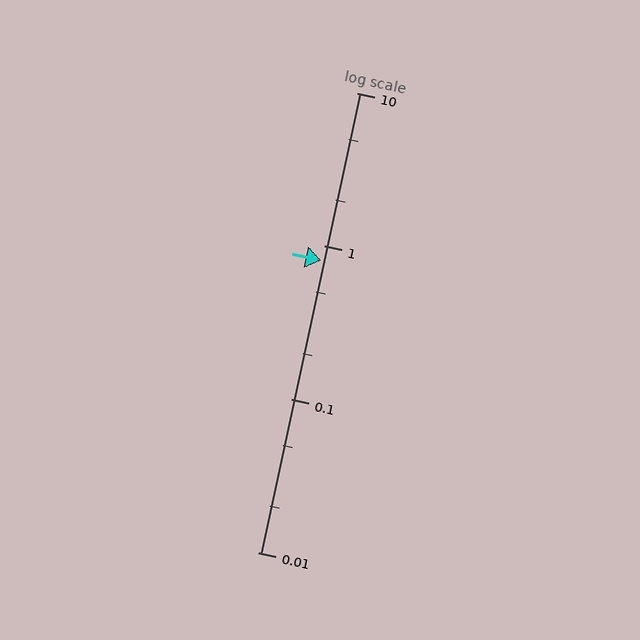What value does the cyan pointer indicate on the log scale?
The pointer indicates approximately 0.8.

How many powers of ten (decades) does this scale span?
The scale spans 3 decades, from 0.01 to 10.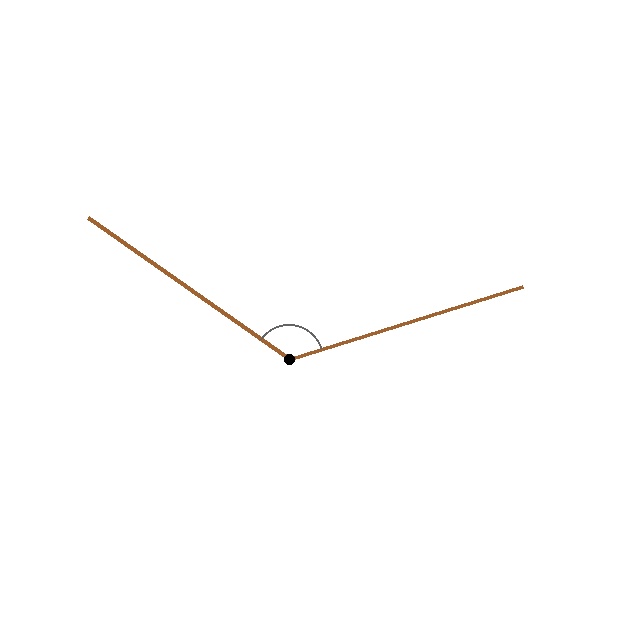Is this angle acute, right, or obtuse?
It is obtuse.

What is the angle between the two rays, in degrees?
Approximately 128 degrees.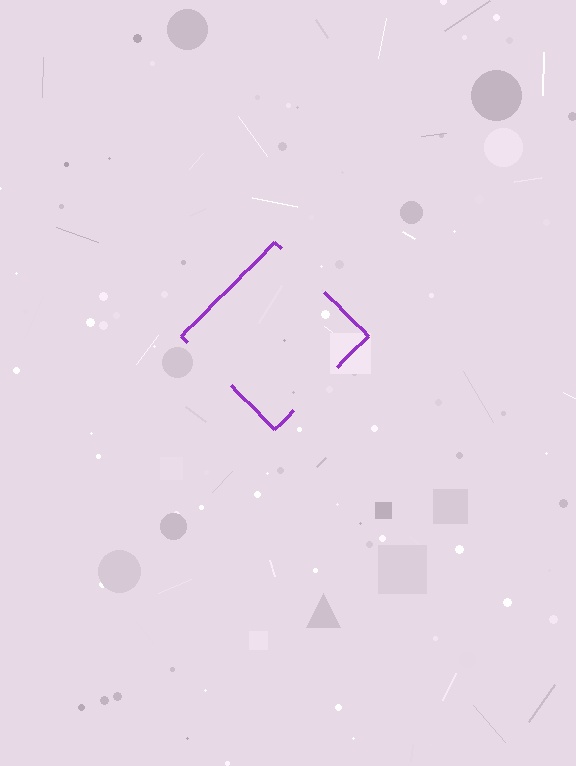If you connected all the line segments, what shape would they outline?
They would outline a diamond.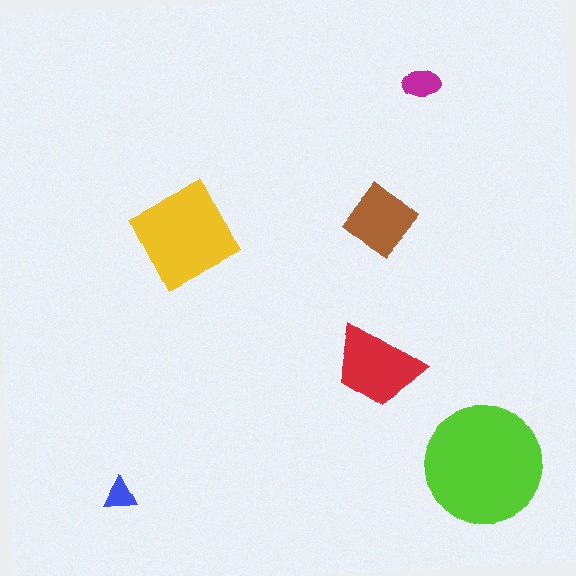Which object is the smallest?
The blue triangle.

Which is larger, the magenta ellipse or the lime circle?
The lime circle.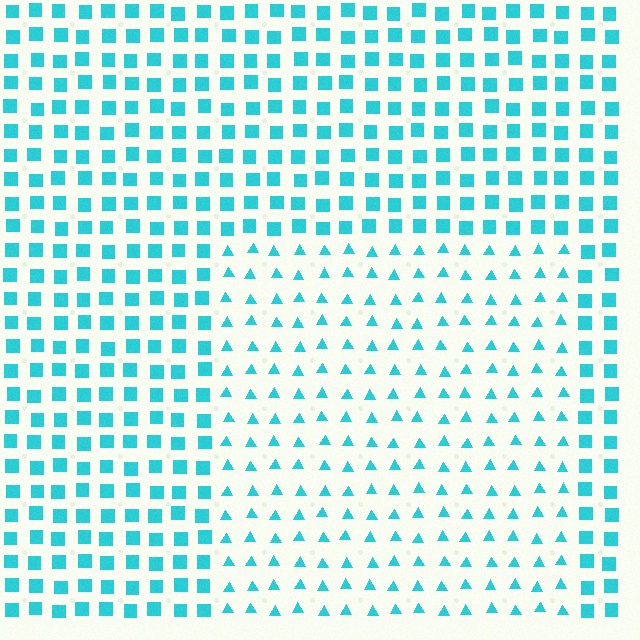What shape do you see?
I see a rectangle.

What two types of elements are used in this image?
The image uses triangles inside the rectangle region and squares outside it.